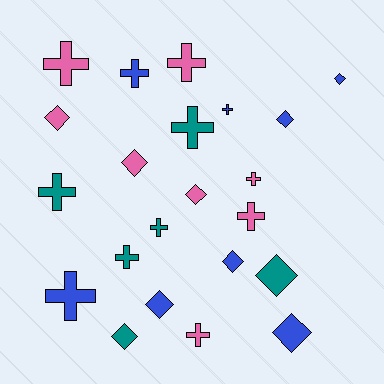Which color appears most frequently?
Blue, with 8 objects.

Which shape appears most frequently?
Cross, with 12 objects.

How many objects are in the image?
There are 22 objects.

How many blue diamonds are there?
There are 5 blue diamonds.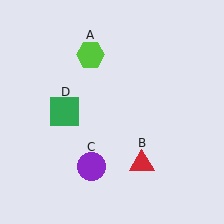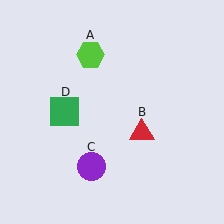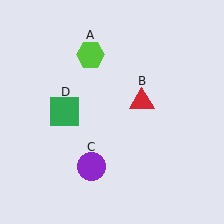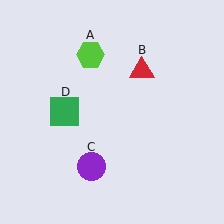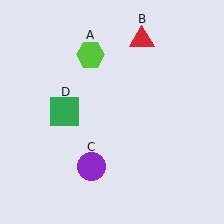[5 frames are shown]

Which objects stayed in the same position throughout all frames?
Lime hexagon (object A) and purple circle (object C) and green square (object D) remained stationary.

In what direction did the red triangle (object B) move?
The red triangle (object B) moved up.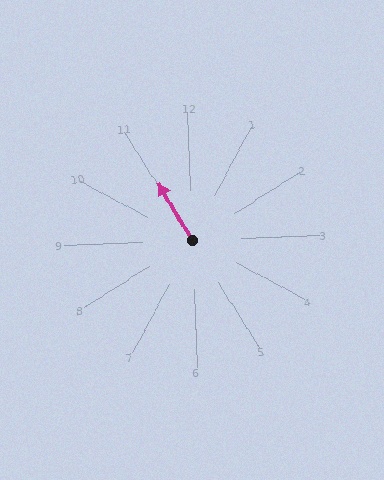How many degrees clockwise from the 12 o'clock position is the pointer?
Approximately 331 degrees.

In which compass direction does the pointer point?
Northwest.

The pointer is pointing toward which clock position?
Roughly 11 o'clock.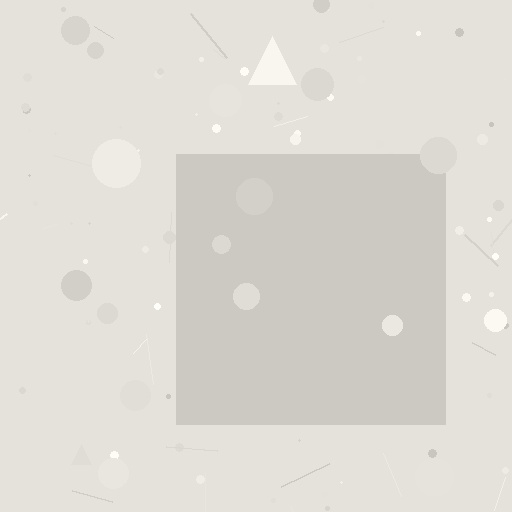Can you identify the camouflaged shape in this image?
The camouflaged shape is a square.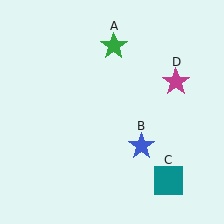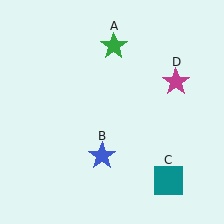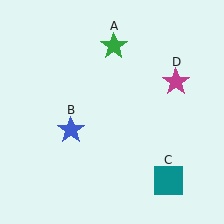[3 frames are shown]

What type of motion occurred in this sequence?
The blue star (object B) rotated clockwise around the center of the scene.